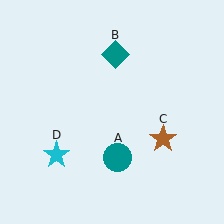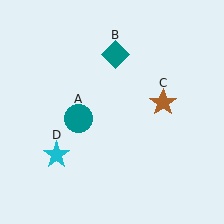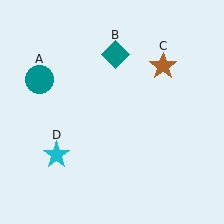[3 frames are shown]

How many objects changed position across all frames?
2 objects changed position: teal circle (object A), brown star (object C).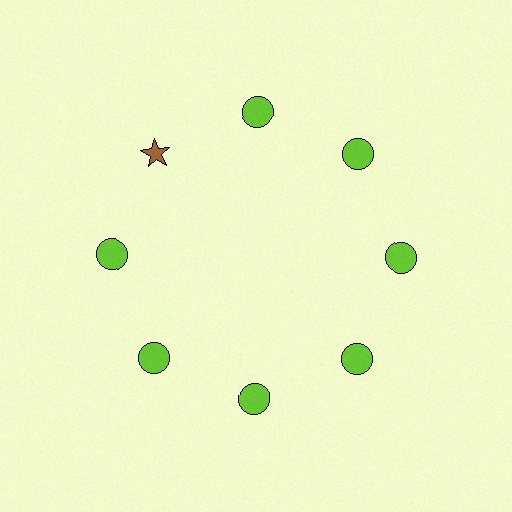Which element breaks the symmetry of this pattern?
The brown star at roughly the 10 o'clock position breaks the symmetry. All other shapes are lime circles.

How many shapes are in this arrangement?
There are 8 shapes arranged in a ring pattern.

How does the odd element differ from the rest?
It differs in both color (brown instead of lime) and shape (star instead of circle).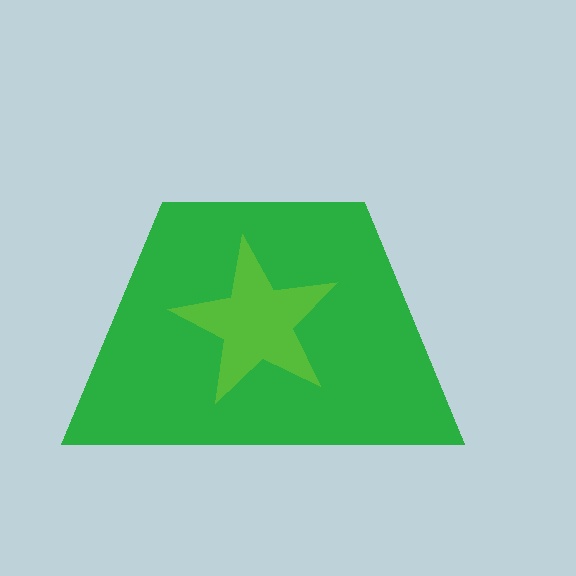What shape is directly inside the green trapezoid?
The lime star.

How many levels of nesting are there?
2.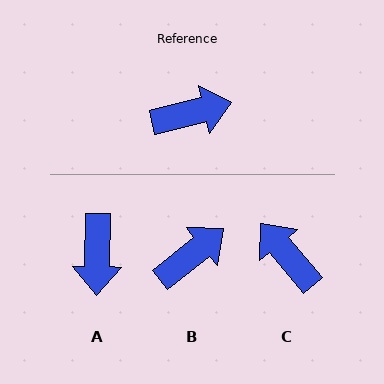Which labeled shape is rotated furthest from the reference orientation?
C, about 116 degrees away.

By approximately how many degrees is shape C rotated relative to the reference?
Approximately 116 degrees counter-clockwise.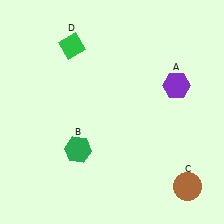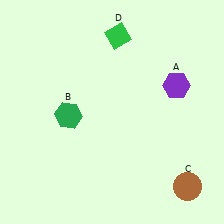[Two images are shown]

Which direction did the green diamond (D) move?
The green diamond (D) moved right.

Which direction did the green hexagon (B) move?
The green hexagon (B) moved up.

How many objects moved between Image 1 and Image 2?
2 objects moved between the two images.